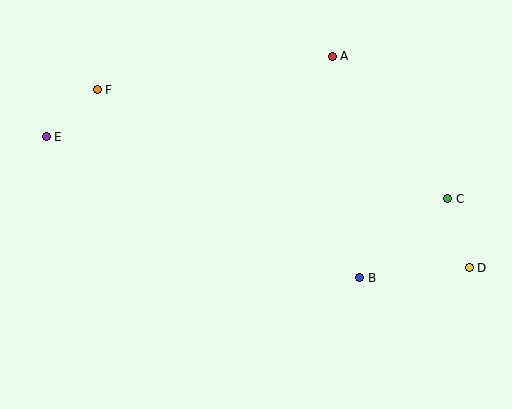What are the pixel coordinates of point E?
Point E is at (46, 137).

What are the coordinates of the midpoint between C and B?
The midpoint between C and B is at (404, 238).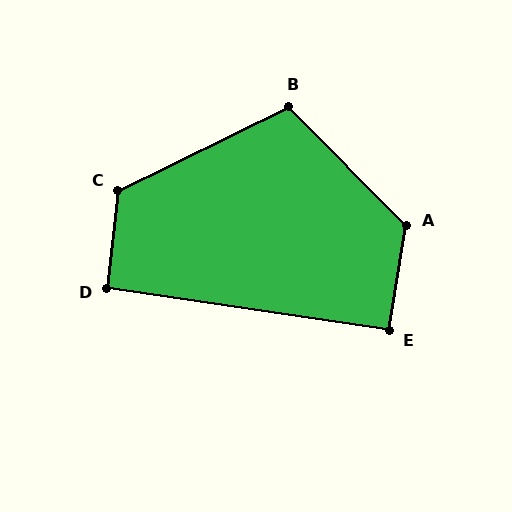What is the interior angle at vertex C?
Approximately 123 degrees (obtuse).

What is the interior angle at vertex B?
Approximately 108 degrees (obtuse).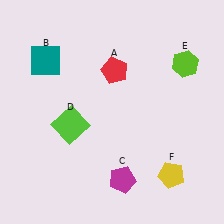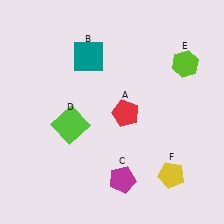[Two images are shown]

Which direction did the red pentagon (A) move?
The red pentagon (A) moved down.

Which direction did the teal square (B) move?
The teal square (B) moved right.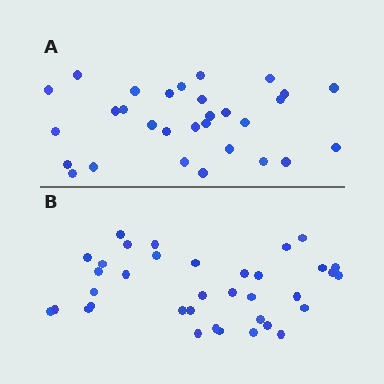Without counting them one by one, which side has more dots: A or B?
Region B (the bottom region) has more dots.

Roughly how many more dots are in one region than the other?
Region B has about 6 more dots than region A.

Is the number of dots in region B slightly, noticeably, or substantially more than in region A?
Region B has only slightly more — the two regions are fairly close. The ratio is roughly 1.2 to 1.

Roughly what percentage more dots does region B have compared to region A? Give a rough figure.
About 20% more.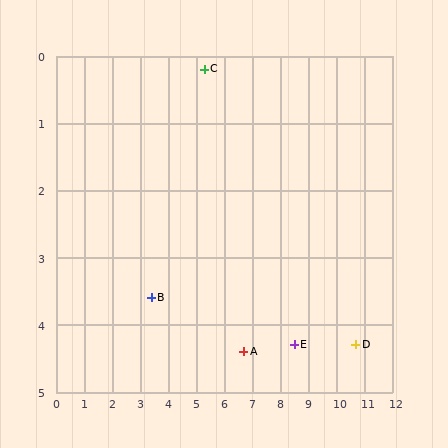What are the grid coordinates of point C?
Point C is at approximately (5.3, 0.2).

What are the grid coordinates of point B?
Point B is at approximately (3.4, 3.6).